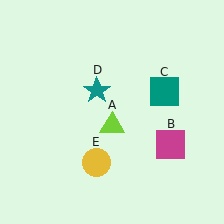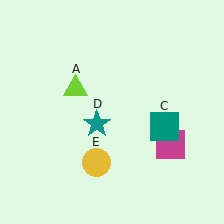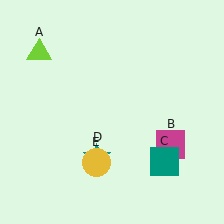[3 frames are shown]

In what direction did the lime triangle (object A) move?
The lime triangle (object A) moved up and to the left.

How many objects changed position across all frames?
3 objects changed position: lime triangle (object A), teal square (object C), teal star (object D).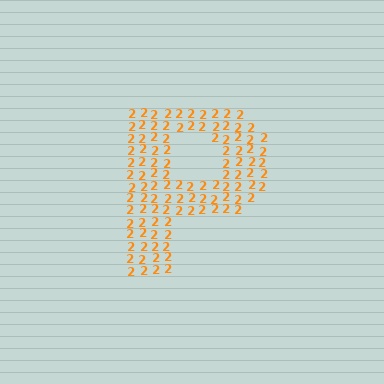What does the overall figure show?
The overall figure shows the letter P.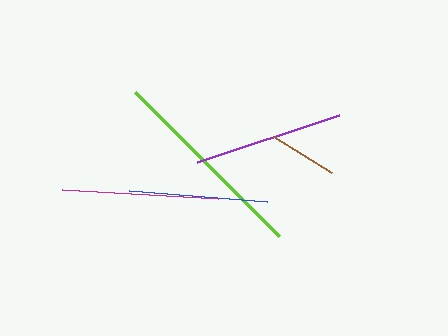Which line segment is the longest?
The lime line is the longest at approximately 204 pixels.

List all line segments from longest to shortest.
From longest to shortest: lime, magenta, purple, blue, brown.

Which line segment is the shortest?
The brown line is the shortest at approximately 68 pixels.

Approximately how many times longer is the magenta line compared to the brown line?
The magenta line is approximately 2.3 times the length of the brown line.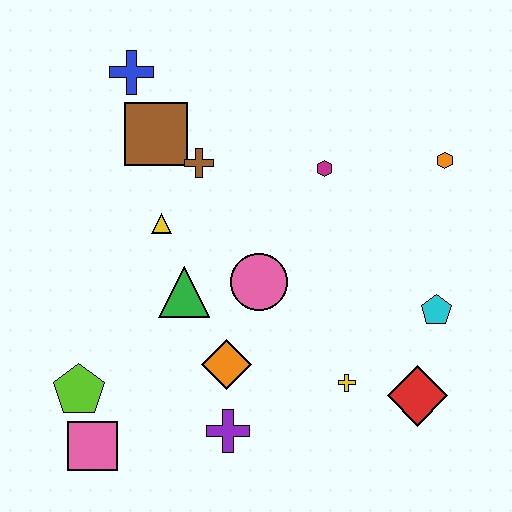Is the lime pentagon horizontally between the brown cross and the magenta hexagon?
No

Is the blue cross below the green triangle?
No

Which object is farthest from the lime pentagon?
The orange hexagon is farthest from the lime pentagon.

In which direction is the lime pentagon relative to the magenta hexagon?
The lime pentagon is to the left of the magenta hexagon.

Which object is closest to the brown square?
The brown cross is closest to the brown square.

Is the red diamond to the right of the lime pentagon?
Yes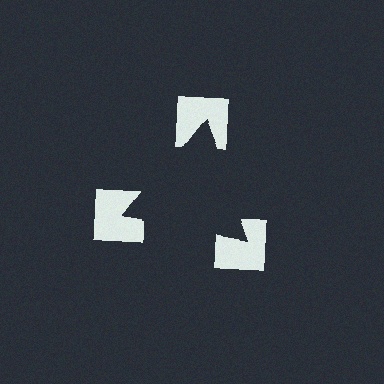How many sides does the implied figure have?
3 sides.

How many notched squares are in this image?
There are 3 — one at each vertex of the illusory triangle.